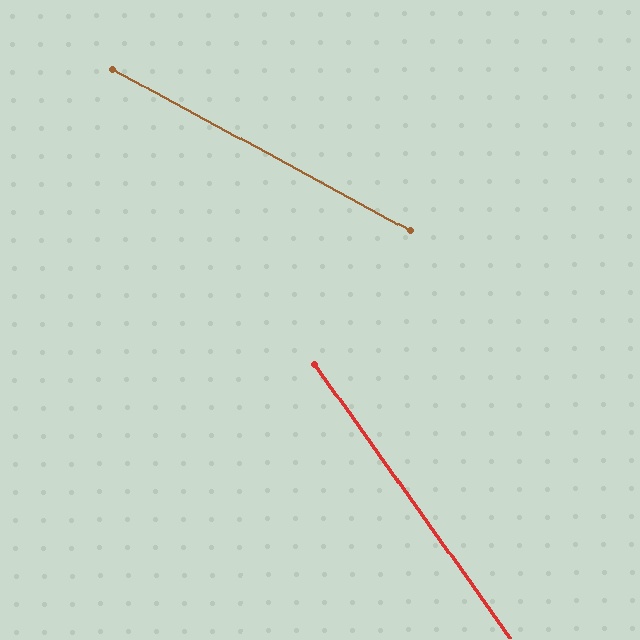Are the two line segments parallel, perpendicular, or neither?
Neither parallel nor perpendicular — they differ by about 26°.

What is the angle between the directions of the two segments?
Approximately 26 degrees.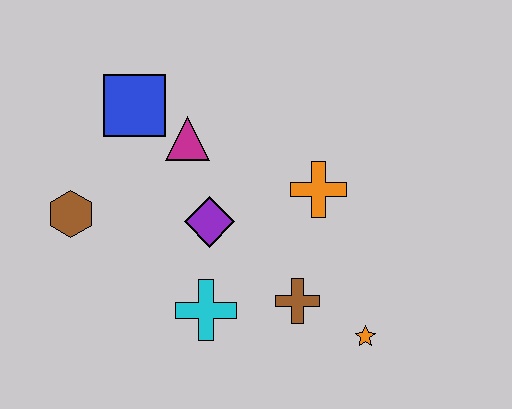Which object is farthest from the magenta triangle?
The orange star is farthest from the magenta triangle.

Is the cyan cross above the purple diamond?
No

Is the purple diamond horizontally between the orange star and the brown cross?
No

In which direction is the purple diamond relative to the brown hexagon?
The purple diamond is to the right of the brown hexagon.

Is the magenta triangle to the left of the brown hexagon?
No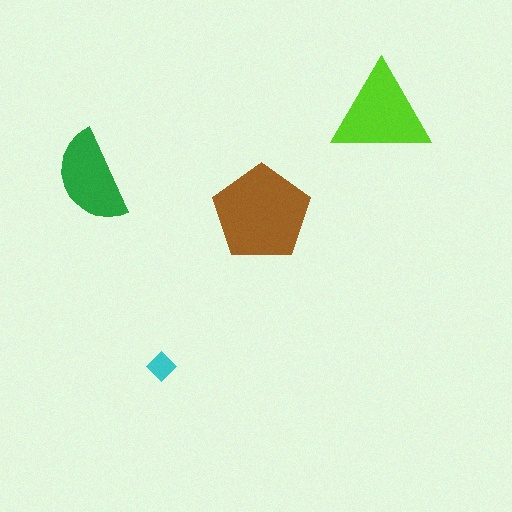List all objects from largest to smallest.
The brown pentagon, the lime triangle, the green semicircle, the cyan diamond.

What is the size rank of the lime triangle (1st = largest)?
2nd.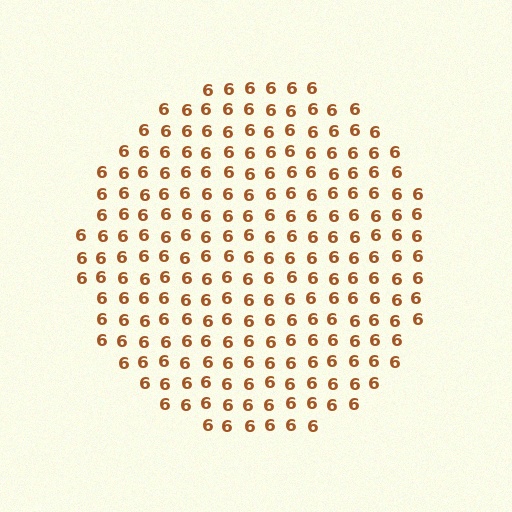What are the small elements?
The small elements are digit 6's.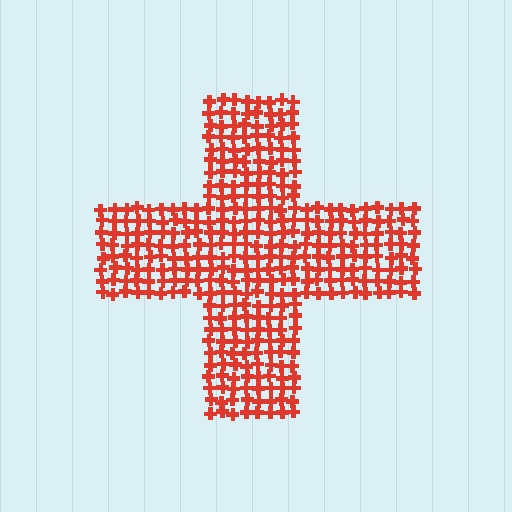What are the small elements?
The small elements are crosses.